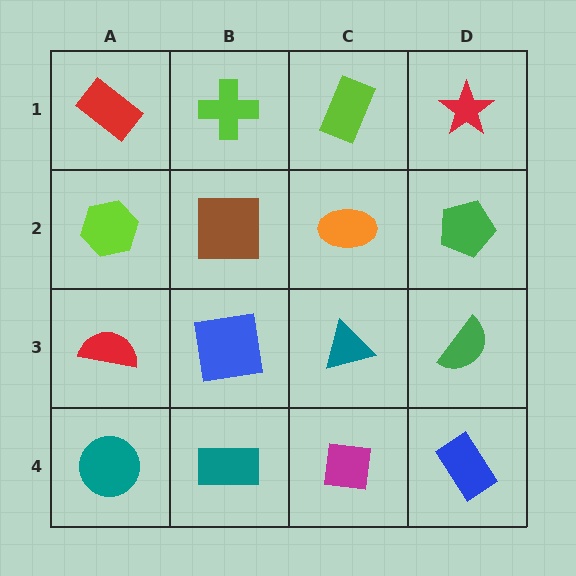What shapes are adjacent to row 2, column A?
A red rectangle (row 1, column A), a red semicircle (row 3, column A), a brown square (row 2, column B).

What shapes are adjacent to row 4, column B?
A blue square (row 3, column B), a teal circle (row 4, column A), a magenta square (row 4, column C).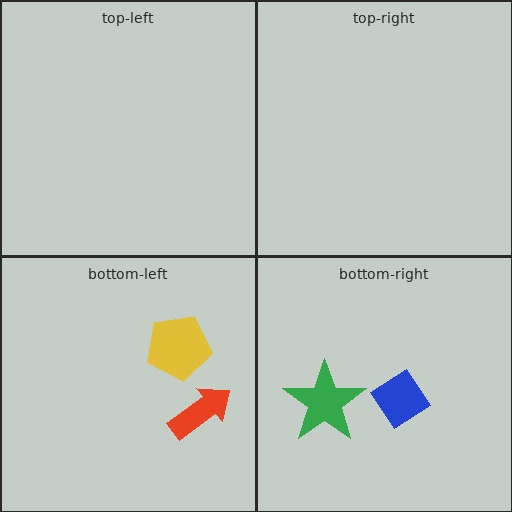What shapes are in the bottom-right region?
The green star, the blue diamond.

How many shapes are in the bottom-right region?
2.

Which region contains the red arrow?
The bottom-left region.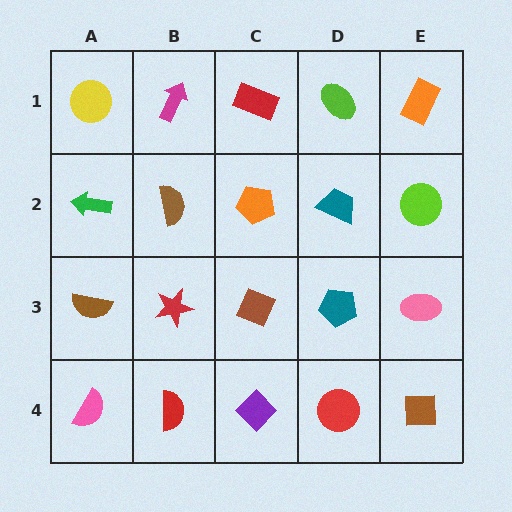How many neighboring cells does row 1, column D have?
3.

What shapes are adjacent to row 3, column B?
A brown semicircle (row 2, column B), a red semicircle (row 4, column B), a brown semicircle (row 3, column A), a brown diamond (row 3, column C).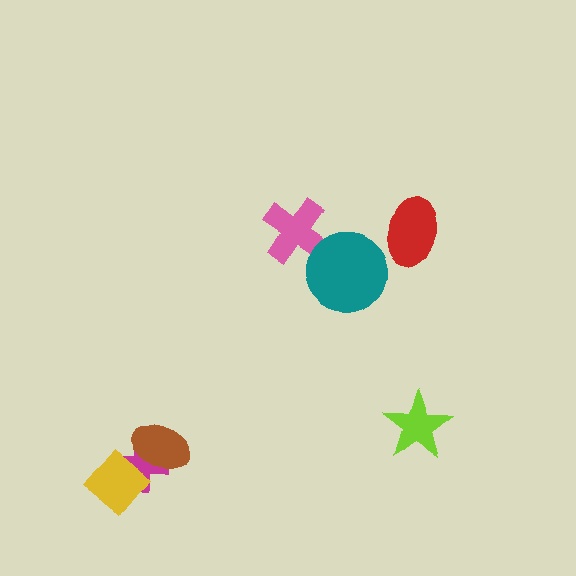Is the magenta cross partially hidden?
Yes, it is partially covered by another shape.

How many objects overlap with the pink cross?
1 object overlaps with the pink cross.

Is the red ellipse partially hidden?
No, no other shape covers it.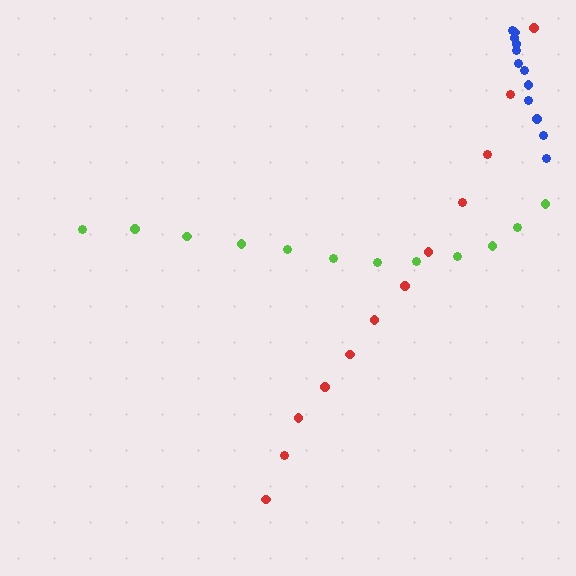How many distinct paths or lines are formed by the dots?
There are 3 distinct paths.